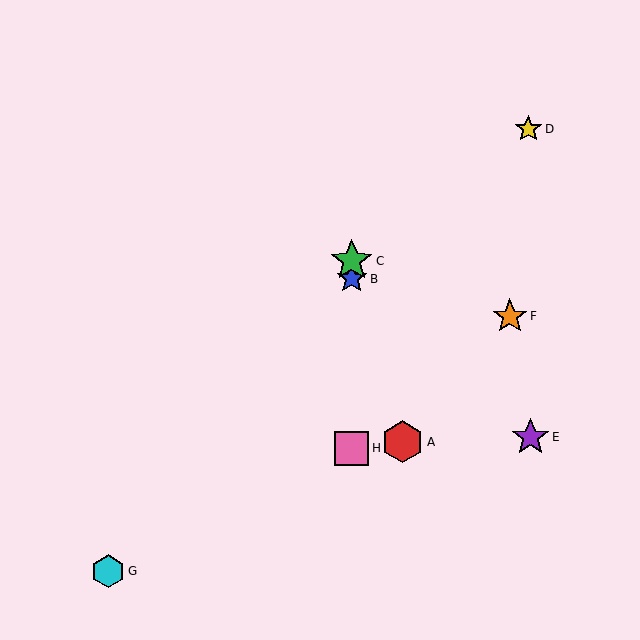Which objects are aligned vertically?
Objects B, C, H are aligned vertically.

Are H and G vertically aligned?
No, H is at x≈352 and G is at x≈108.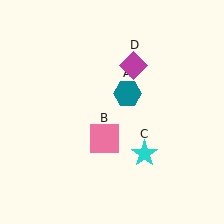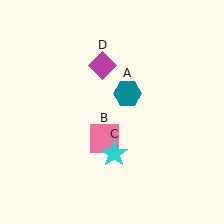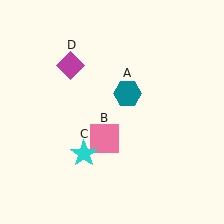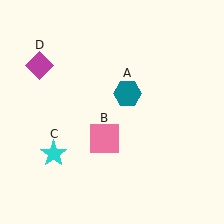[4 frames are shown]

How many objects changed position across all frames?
2 objects changed position: cyan star (object C), magenta diamond (object D).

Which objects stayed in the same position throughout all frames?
Teal hexagon (object A) and pink square (object B) remained stationary.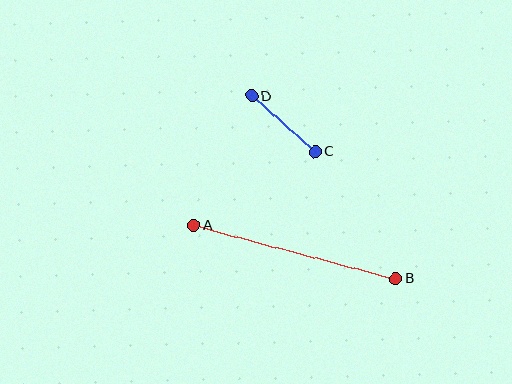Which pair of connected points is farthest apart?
Points A and B are farthest apart.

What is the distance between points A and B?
The distance is approximately 209 pixels.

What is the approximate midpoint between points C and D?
The midpoint is at approximately (283, 124) pixels.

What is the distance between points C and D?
The distance is approximately 85 pixels.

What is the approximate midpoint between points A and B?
The midpoint is at approximately (295, 252) pixels.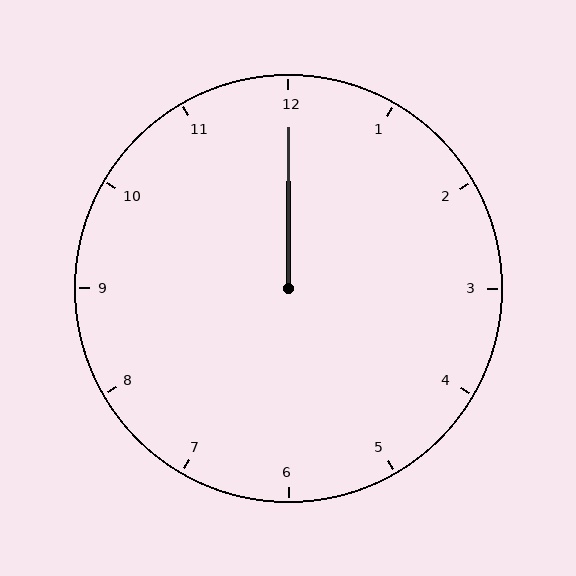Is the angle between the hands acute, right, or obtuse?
It is acute.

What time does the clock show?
12:00.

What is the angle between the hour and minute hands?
Approximately 0 degrees.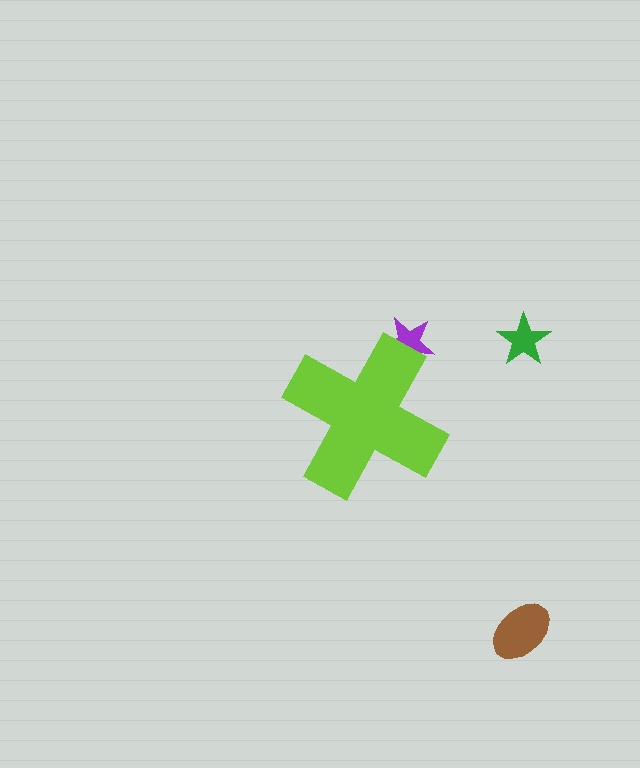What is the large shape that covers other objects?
A lime cross.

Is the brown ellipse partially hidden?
No, the brown ellipse is fully visible.